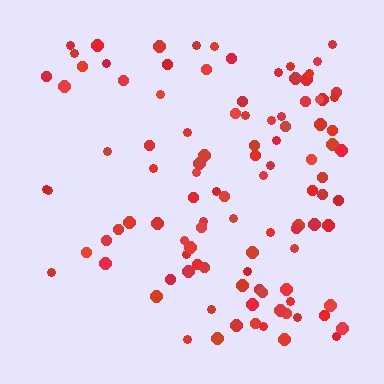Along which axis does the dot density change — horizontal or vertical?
Horizontal.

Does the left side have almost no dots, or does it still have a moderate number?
Still a moderate number, just noticeably fewer than the right.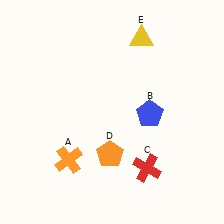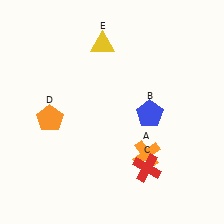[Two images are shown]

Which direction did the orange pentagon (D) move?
The orange pentagon (D) moved left.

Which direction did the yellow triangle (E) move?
The yellow triangle (E) moved left.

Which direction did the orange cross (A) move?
The orange cross (A) moved right.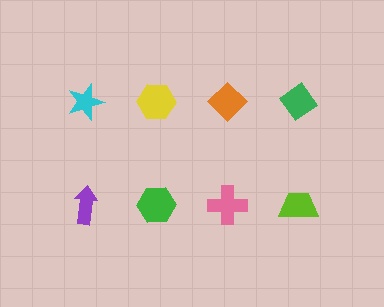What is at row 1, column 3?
An orange diamond.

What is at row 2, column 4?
A lime trapezoid.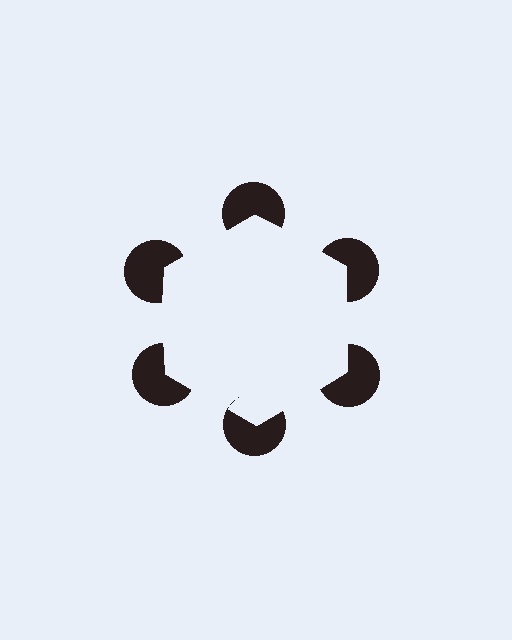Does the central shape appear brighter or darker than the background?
It typically appears slightly brighter than the background, even though no actual brightness change is drawn.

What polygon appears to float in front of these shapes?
An illusory hexagon — its edges are inferred from the aligned wedge cuts in the pac-man discs, not physically drawn.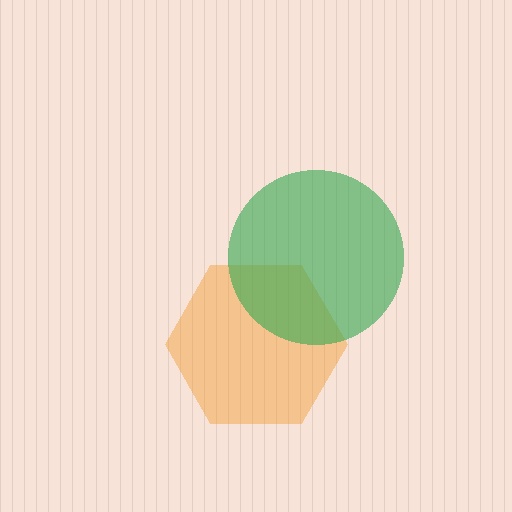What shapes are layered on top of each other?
The layered shapes are: an orange hexagon, a green circle.